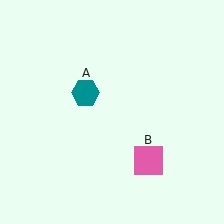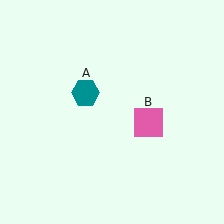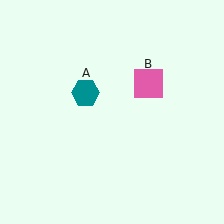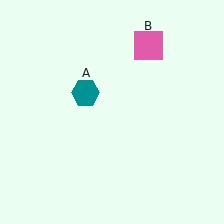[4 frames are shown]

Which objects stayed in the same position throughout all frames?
Teal hexagon (object A) remained stationary.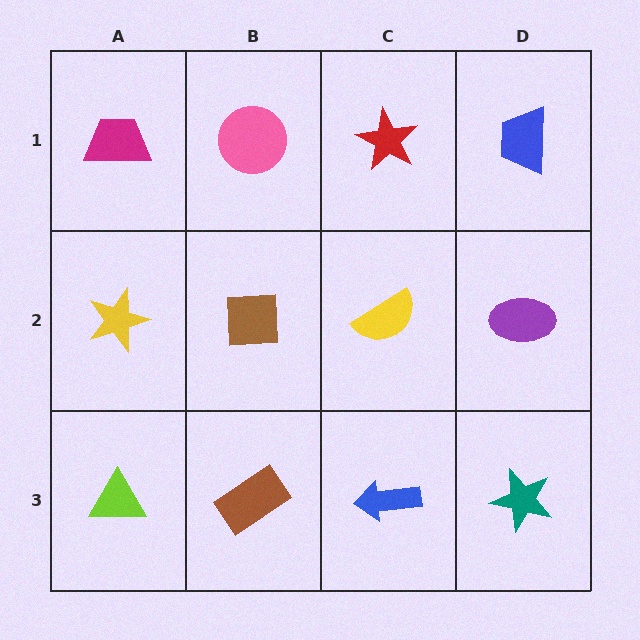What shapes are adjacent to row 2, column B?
A pink circle (row 1, column B), a brown rectangle (row 3, column B), a yellow star (row 2, column A), a yellow semicircle (row 2, column C).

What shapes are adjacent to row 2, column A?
A magenta trapezoid (row 1, column A), a lime triangle (row 3, column A), a brown square (row 2, column B).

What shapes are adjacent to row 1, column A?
A yellow star (row 2, column A), a pink circle (row 1, column B).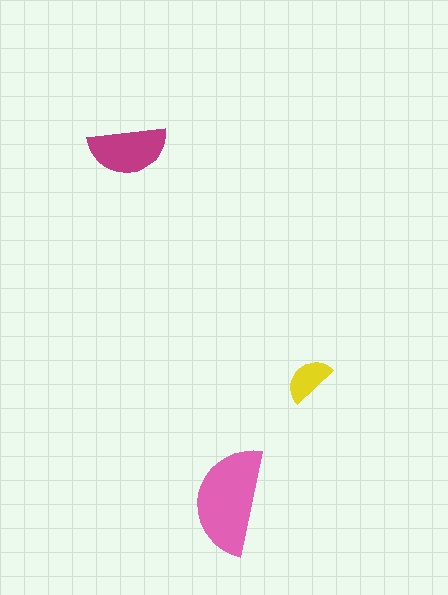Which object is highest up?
The magenta semicircle is topmost.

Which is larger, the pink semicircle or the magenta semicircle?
The pink one.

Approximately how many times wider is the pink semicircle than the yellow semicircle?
About 2 times wider.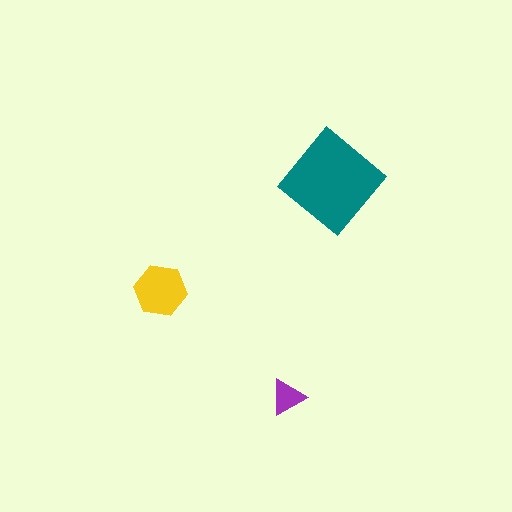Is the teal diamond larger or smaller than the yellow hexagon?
Larger.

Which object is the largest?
The teal diamond.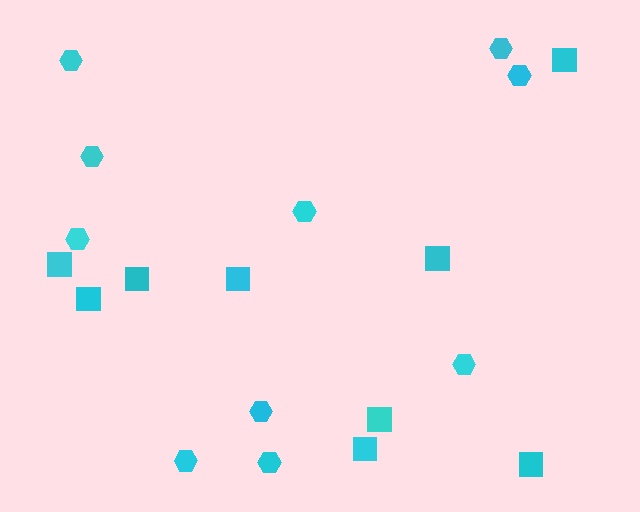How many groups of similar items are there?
There are 2 groups: one group of hexagons (10) and one group of squares (9).